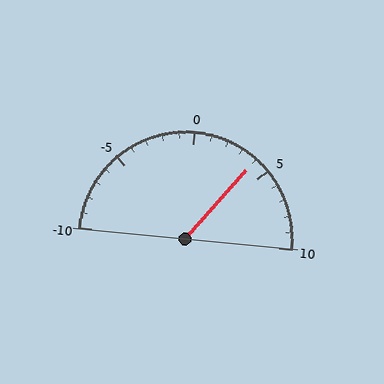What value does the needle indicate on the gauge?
The needle indicates approximately 4.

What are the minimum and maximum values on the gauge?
The gauge ranges from -10 to 10.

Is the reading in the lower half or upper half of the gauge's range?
The reading is in the upper half of the range (-10 to 10).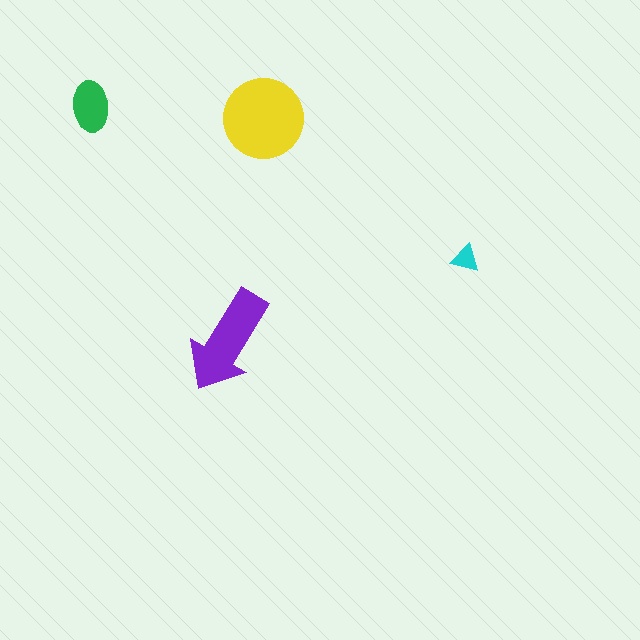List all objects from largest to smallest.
The yellow circle, the purple arrow, the green ellipse, the cyan triangle.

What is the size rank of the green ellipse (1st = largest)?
3rd.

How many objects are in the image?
There are 4 objects in the image.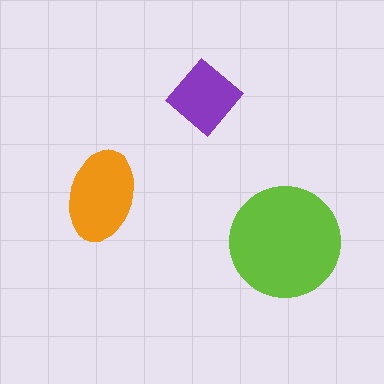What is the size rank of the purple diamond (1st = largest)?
3rd.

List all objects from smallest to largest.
The purple diamond, the orange ellipse, the lime circle.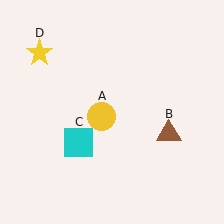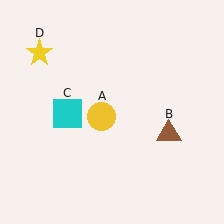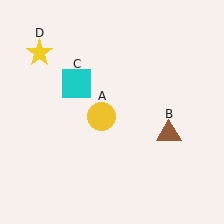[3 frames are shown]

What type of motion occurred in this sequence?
The cyan square (object C) rotated clockwise around the center of the scene.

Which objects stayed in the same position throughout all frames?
Yellow circle (object A) and brown triangle (object B) and yellow star (object D) remained stationary.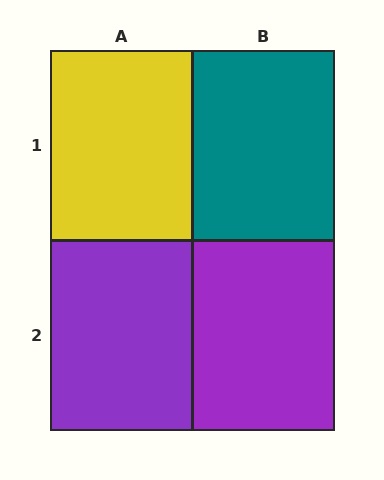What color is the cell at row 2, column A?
Purple.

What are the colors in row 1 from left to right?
Yellow, teal.